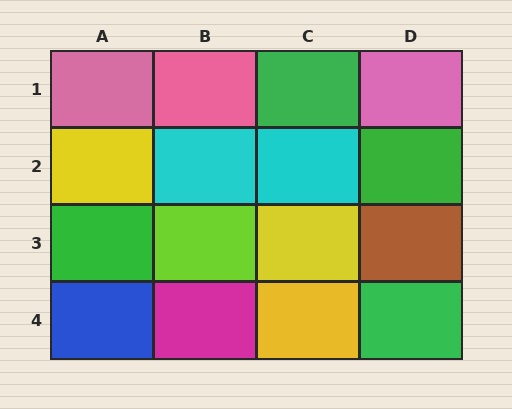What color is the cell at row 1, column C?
Green.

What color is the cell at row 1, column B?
Pink.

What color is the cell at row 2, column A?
Yellow.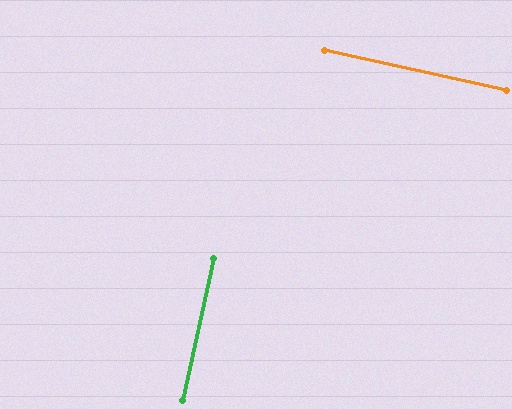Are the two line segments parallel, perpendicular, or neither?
Perpendicular — they meet at approximately 90°.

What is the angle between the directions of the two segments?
Approximately 90 degrees.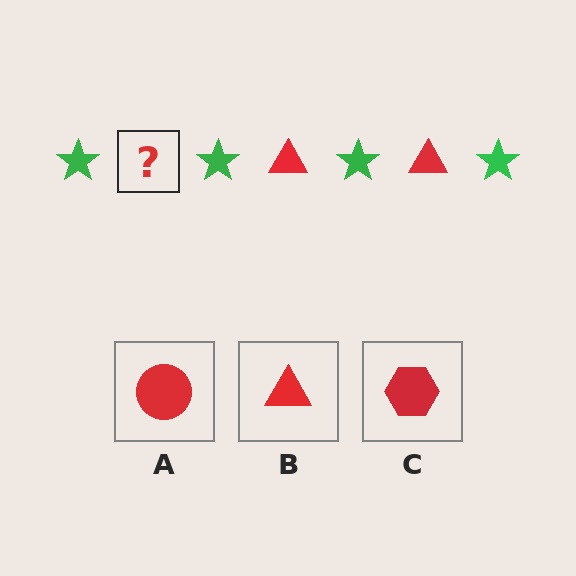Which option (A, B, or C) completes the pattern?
B.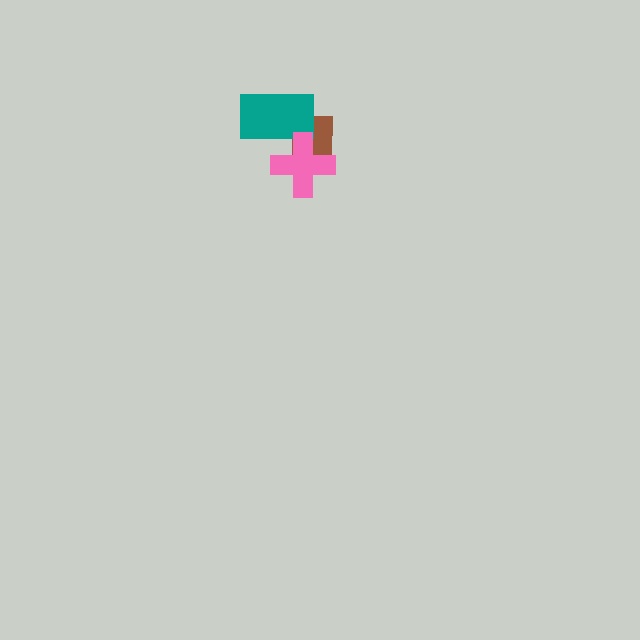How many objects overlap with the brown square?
2 objects overlap with the brown square.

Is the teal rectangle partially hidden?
Yes, it is partially covered by another shape.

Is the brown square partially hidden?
Yes, it is partially covered by another shape.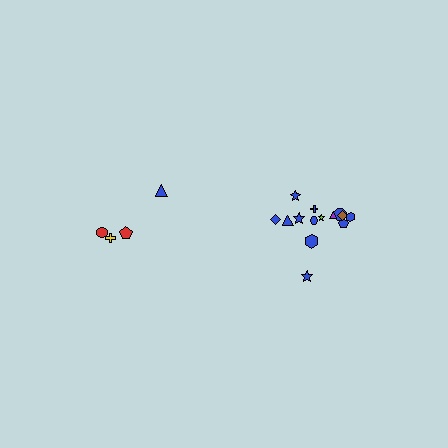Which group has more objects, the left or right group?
The right group.